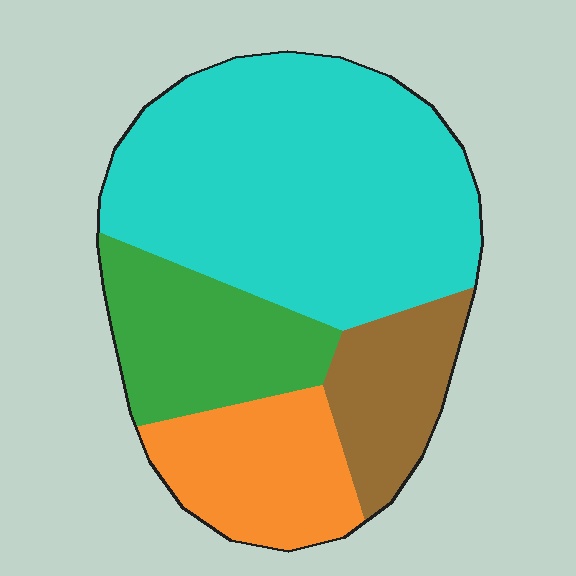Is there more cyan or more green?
Cyan.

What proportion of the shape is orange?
Orange takes up about one sixth (1/6) of the shape.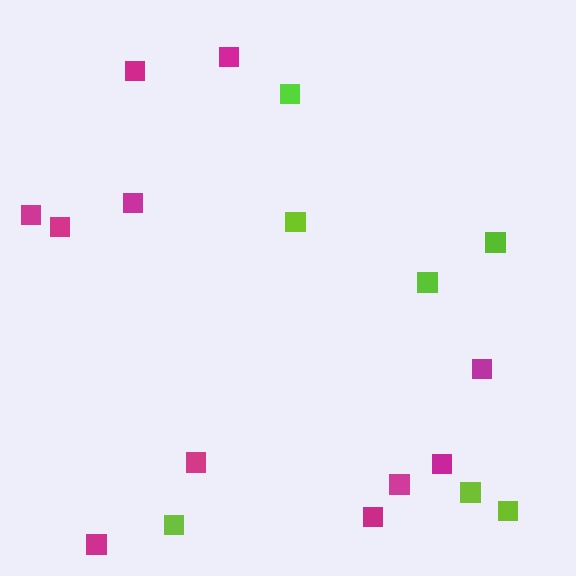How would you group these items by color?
There are 2 groups: one group of magenta squares (11) and one group of lime squares (7).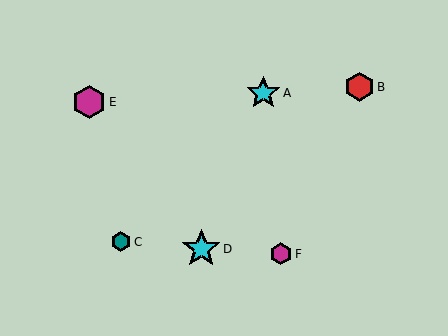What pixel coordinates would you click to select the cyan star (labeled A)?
Click at (263, 93) to select the cyan star A.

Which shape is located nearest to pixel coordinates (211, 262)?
The cyan star (labeled D) at (201, 249) is nearest to that location.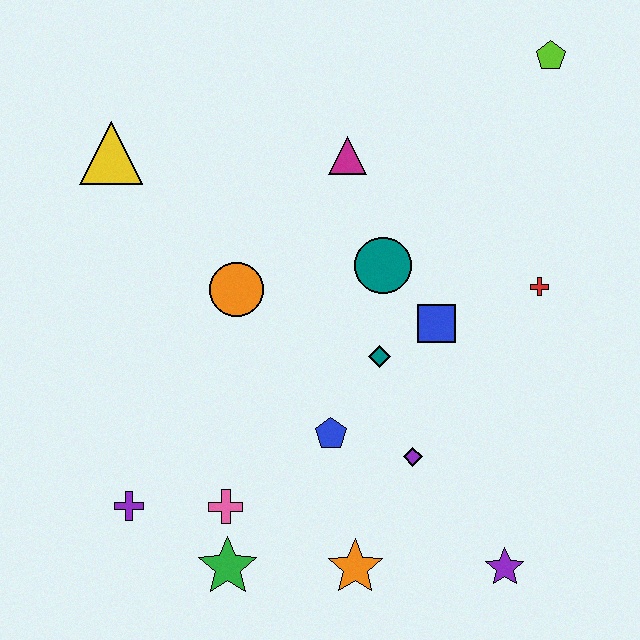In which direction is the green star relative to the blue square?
The green star is below the blue square.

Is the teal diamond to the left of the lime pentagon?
Yes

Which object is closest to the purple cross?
The pink cross is closest to the purple cross.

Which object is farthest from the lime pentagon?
The purple cross is farthest from the lime pentagon.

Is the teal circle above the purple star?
Yes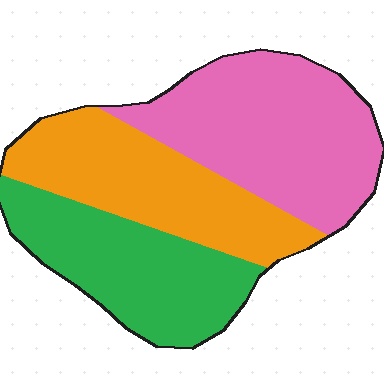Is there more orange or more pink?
Pink.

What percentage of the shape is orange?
Orange takes up between a quarter and a half of the shape.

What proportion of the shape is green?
Green takes up about one third (1/3) of the shape.